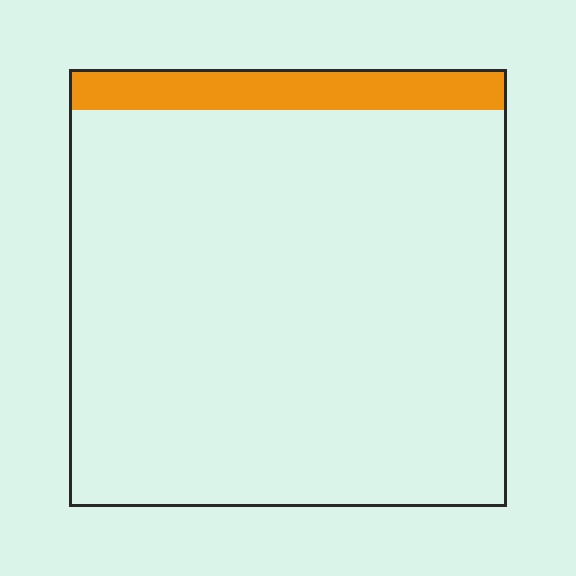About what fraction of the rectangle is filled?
About one tenth (1/10).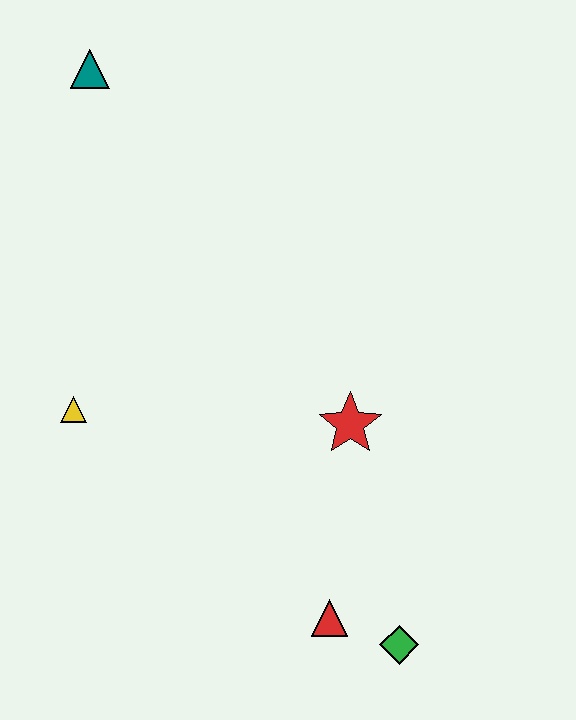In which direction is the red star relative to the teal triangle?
The red star is below the teal triangle.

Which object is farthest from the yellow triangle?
The green diamond is farthest from the yellow triangle.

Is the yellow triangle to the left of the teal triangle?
Yes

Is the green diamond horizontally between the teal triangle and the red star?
No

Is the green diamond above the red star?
No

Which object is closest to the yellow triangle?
The red star is closest to the yellow triangle.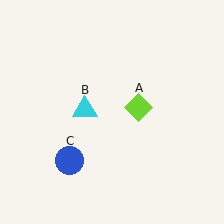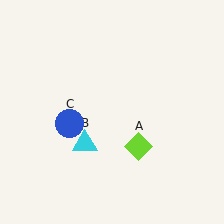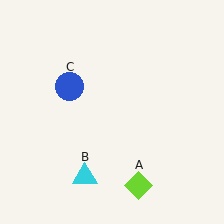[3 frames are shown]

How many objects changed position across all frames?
3 objects changed position: lime diamond (object A), cyan triangle (object B), blue circle (object C).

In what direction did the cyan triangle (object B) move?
The cyan triangle (object B) moved down.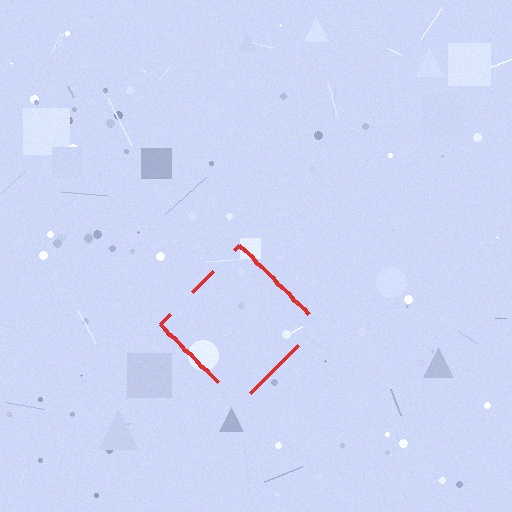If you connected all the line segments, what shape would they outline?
They would outline a diamond.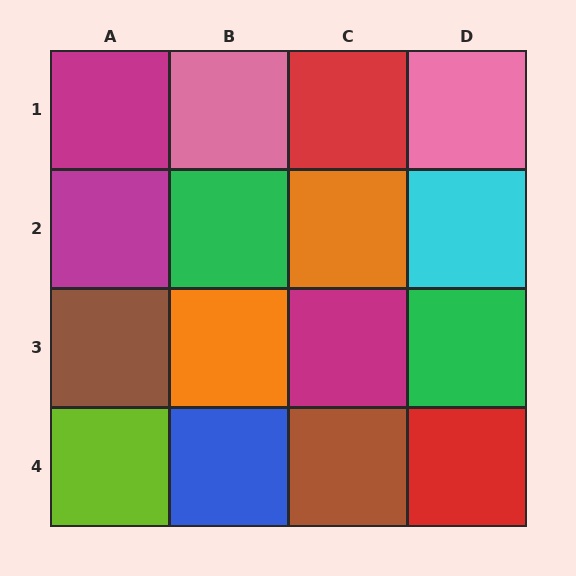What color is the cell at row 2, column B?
Green.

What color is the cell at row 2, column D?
Cyan.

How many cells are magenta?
3 cells are magenta.